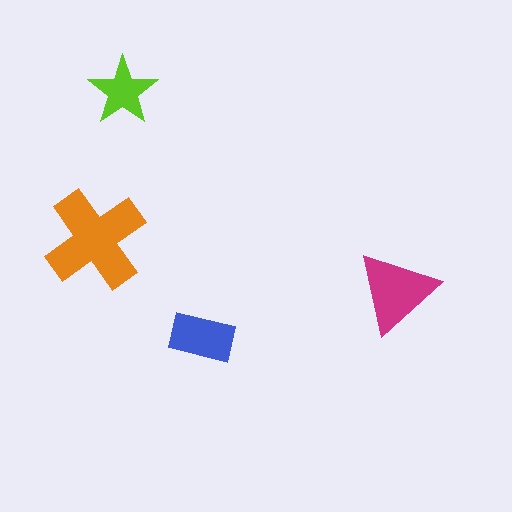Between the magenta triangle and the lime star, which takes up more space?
The magenta triangle.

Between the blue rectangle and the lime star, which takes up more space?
The blue rectangle.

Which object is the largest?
The orange cross.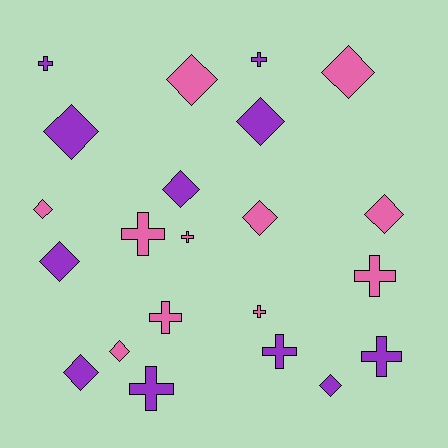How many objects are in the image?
There are 22 objects.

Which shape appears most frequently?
Diamond, with 12 objects.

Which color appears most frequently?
Pink, with 11 objects.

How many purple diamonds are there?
There are 6 purple diamonds.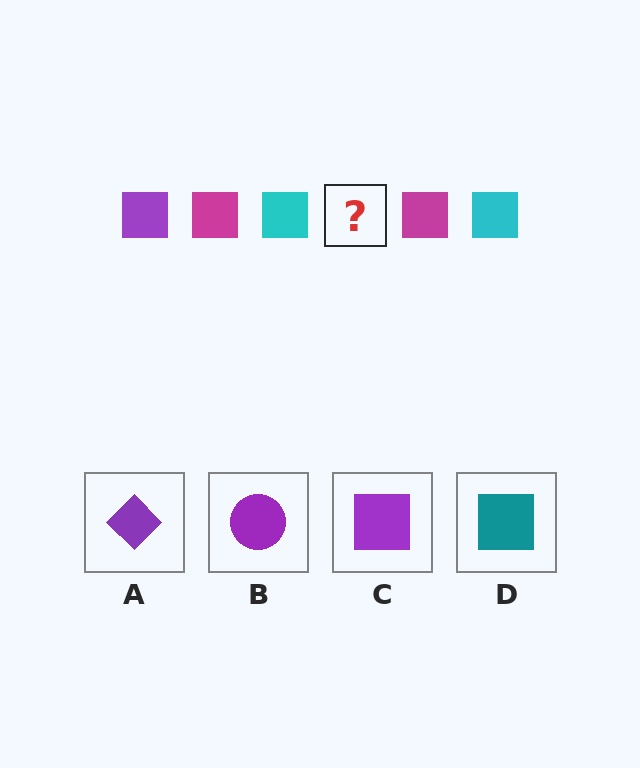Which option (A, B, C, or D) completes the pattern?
C.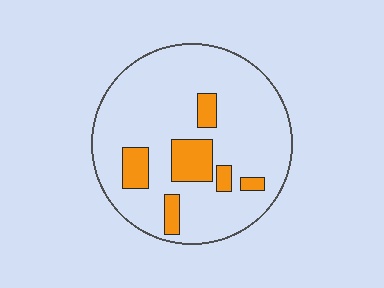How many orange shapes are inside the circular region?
6.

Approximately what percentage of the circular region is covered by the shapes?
Approximately 15%.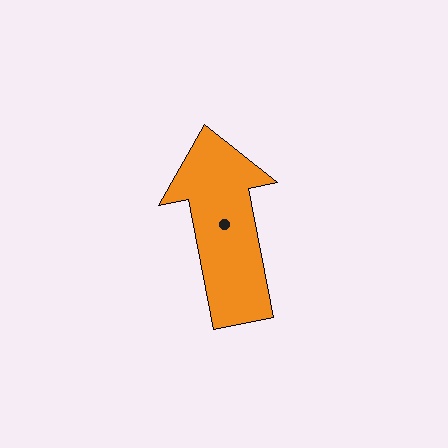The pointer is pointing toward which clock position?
Roughly 12 o'clock.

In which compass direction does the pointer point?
North.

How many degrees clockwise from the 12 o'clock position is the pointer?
Approximately 349 degrees.